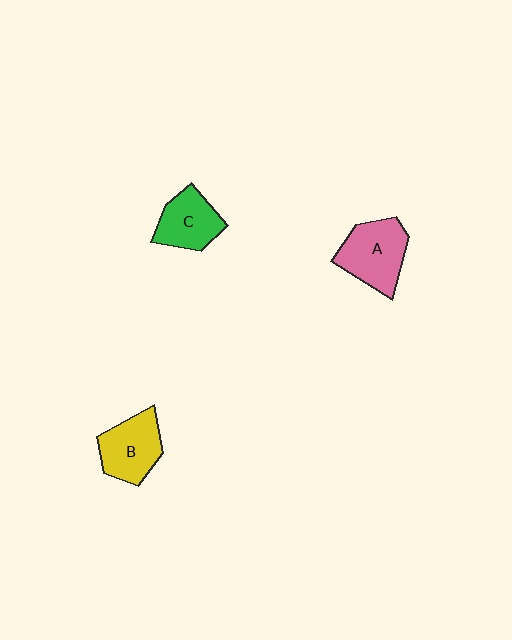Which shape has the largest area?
Shape A (pink).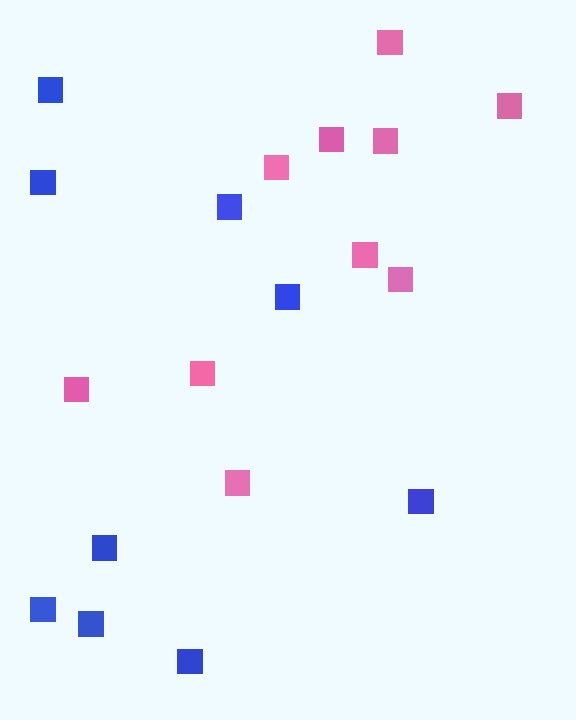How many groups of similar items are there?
There are 2 groups: one group of pink squares (10) and one group of blue squares (9).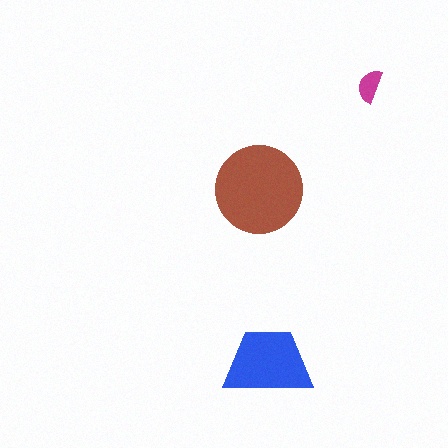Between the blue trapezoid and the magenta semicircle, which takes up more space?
The blue trapezoid.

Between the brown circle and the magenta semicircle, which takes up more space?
The brown circle.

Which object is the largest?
The brown circle.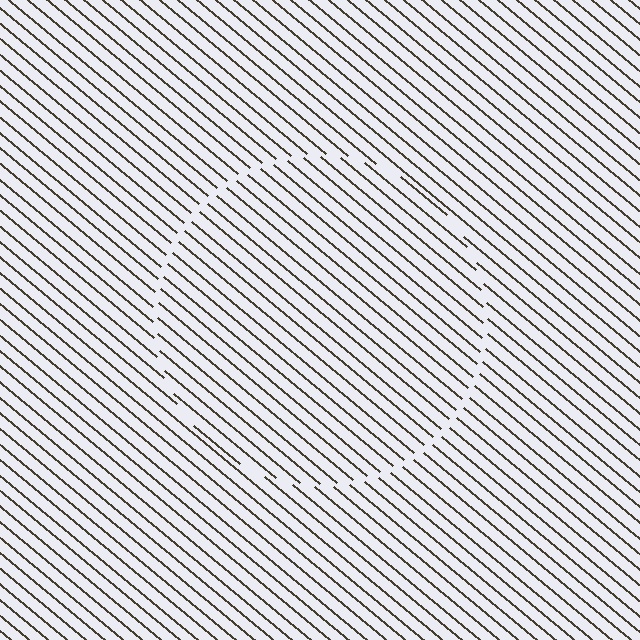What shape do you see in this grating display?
An illusory circle. The interior of the shape contains the same grating, shifted by half a period — the contour is defined by the phase discontinuity where line-ends from the inner and outer gratings abut.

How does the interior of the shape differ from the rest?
The interior of the shape contains the same grating, shifted by half a period — the contour is defined by the phase discontinuity where line-ends from the inner and outer gratings abut.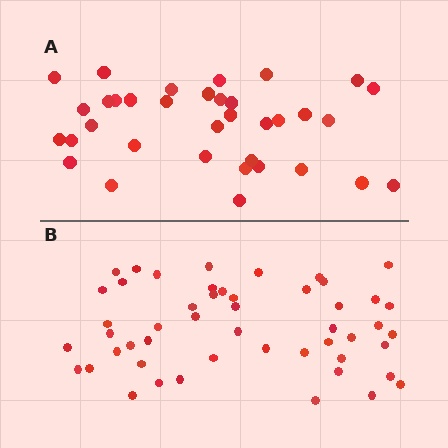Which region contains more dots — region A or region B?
Region B (the bottom region) has more dots.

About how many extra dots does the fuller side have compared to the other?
Region B has approximately 15 more dots than region A.